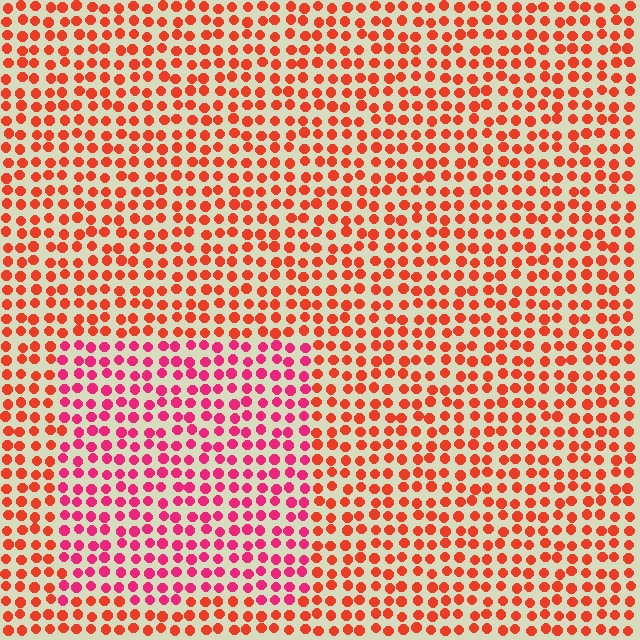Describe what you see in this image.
The image is filled with small red elements in a uniform arrangement. A rectangle-shaped region is visible where the elements are tinted to a slightly different hue, forming a subtle color boundary.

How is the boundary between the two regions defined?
The boundary is defined purely by a slight shift in hue (about 33 degrees). Spacing, size, and orientation are identical on both sides.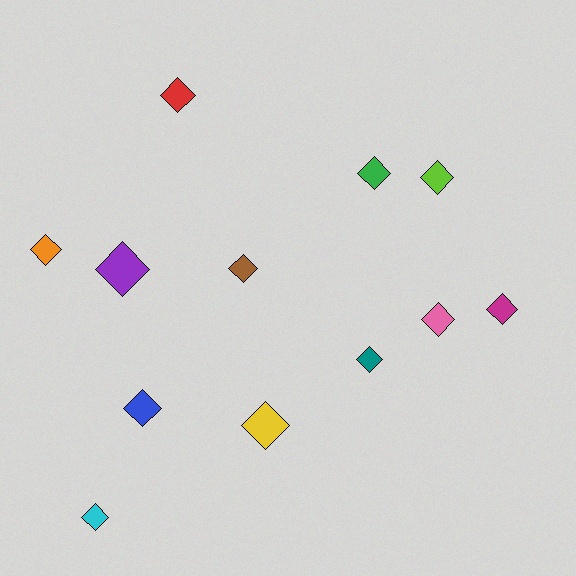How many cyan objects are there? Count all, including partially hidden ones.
There is 1 cyan object.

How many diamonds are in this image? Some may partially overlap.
There are 12 diamonds.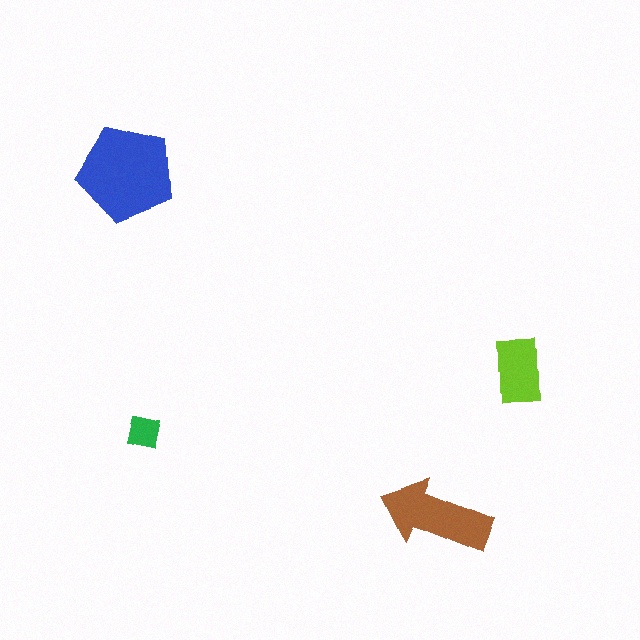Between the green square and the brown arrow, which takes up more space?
The brown arrow.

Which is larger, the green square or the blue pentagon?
The blue pentagon.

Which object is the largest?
The blue pentagon.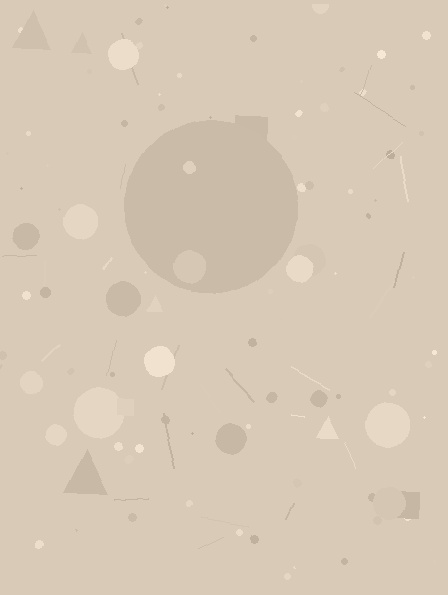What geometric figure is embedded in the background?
A circle is embedded in the background.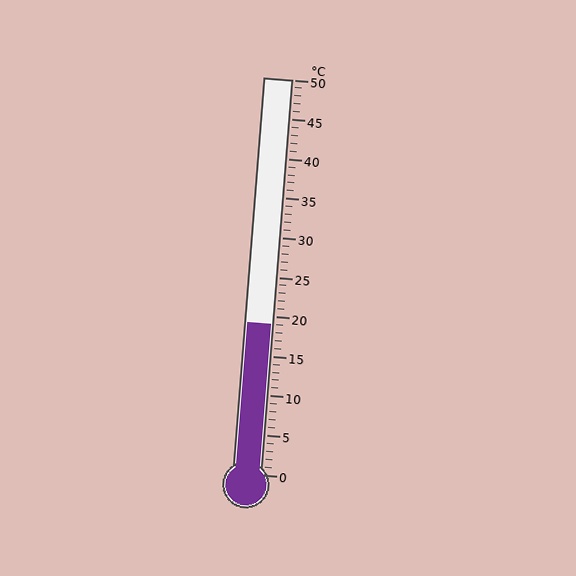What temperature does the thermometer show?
The thermometer shows approximately 19°C.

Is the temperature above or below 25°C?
The temperature is below 25°C.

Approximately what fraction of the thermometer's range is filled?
The thermometer is filled to approximately 40% of its range.